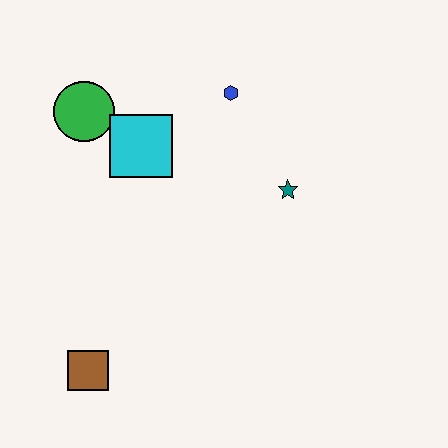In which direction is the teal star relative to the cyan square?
The teal star is to the right of the cyan square.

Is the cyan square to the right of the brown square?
Yes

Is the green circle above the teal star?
Yes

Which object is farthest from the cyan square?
The brown square is farthest from the cyan square.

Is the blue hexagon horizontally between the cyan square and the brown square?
No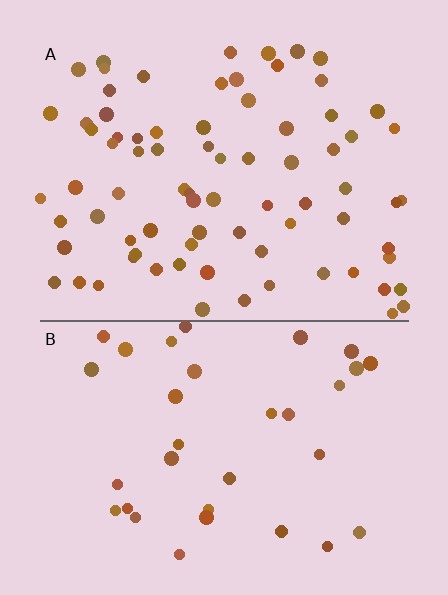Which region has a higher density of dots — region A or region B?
A (the top).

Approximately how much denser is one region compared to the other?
Approximately 2.3× — region A over region B.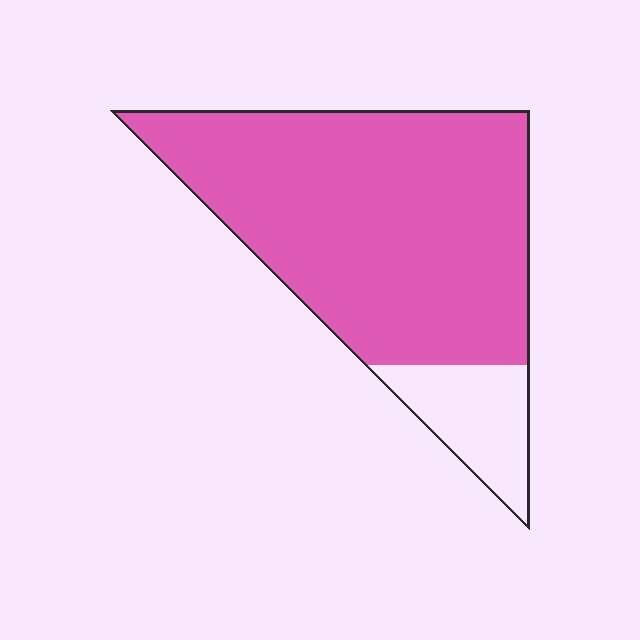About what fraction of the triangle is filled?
About five sixths (5/6).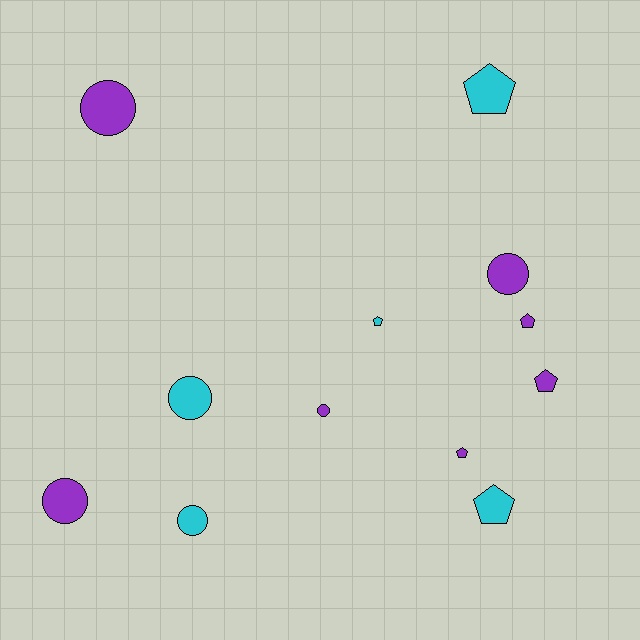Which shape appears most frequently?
Circle, with 6 objects.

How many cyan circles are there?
There are 2 cyan circles.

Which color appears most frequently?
Purple, with 7 objects.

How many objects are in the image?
There are 12 objects.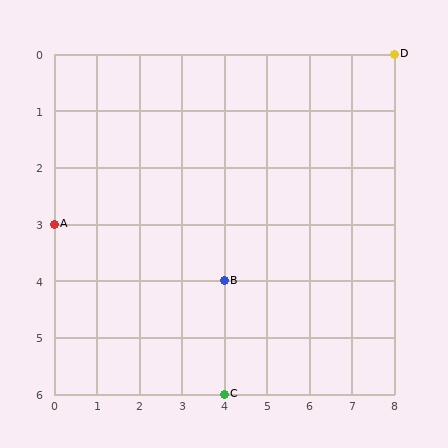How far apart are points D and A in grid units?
Points D and A are 8 columns and 3 rows apart (about 8.5 grid units diagonally).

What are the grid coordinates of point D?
Point D is at grid coordinates (8, 0).